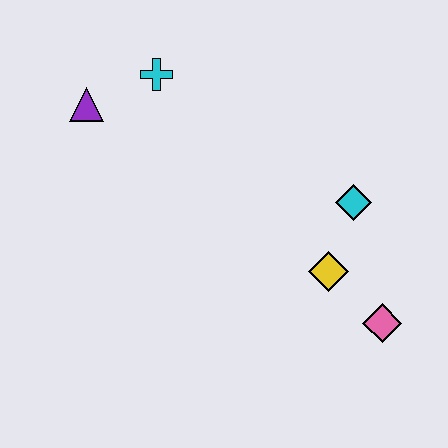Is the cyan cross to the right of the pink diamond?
No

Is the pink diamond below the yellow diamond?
Yes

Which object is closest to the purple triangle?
The cyan cross is closest to the purple triangle.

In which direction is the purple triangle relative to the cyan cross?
The purple triangle is to the left of the cyan cross.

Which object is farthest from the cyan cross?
The pink diamond is farthest from the cyan cross.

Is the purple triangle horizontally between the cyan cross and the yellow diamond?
No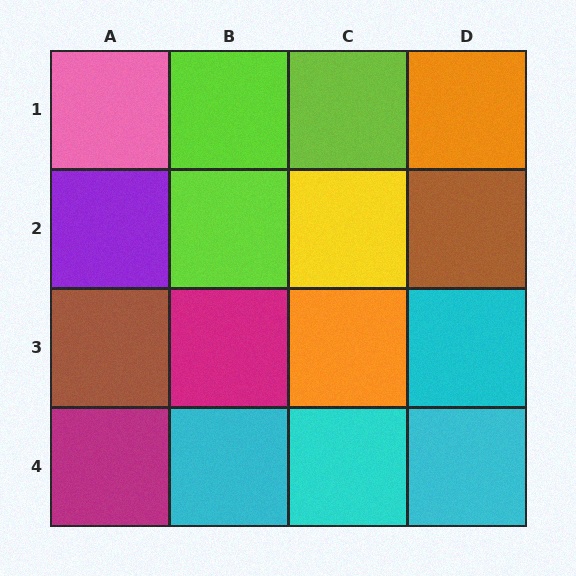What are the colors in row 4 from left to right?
Magenta, cyan, cyan, cyan.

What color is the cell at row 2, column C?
Yellow.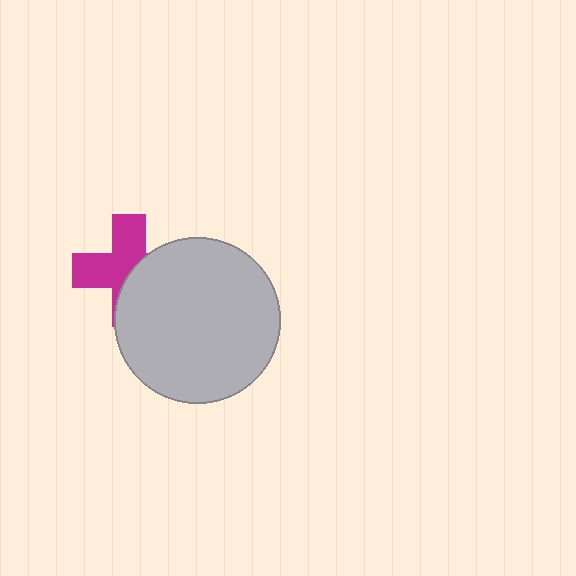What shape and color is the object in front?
The object in front is a light gray circle.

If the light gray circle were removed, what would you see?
You would see the complete magenta cross.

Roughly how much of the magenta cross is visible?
About half of it is visible (roughly 54%).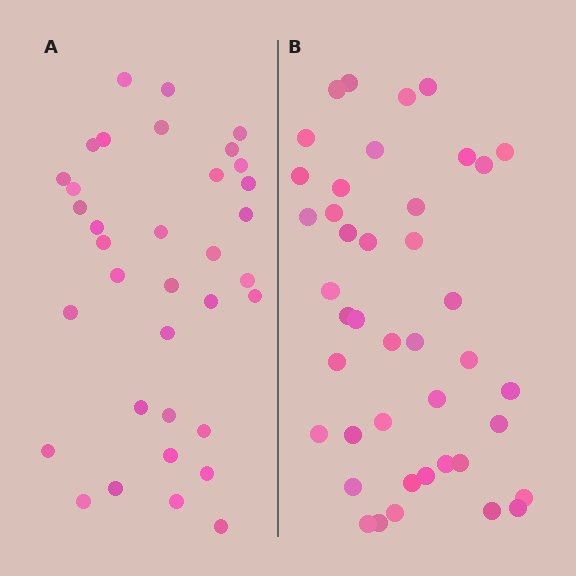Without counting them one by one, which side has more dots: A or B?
Region B (the right region) has more dots.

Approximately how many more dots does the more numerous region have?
Region B has roughly 8 or so more dots than region A.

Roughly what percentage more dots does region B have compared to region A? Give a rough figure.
About 20% more.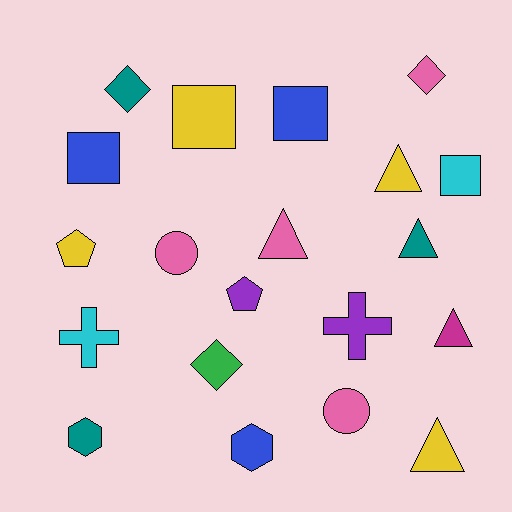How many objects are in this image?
There are 20 objects.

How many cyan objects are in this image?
There are 2 cyan objects.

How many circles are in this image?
There are 2 circles.